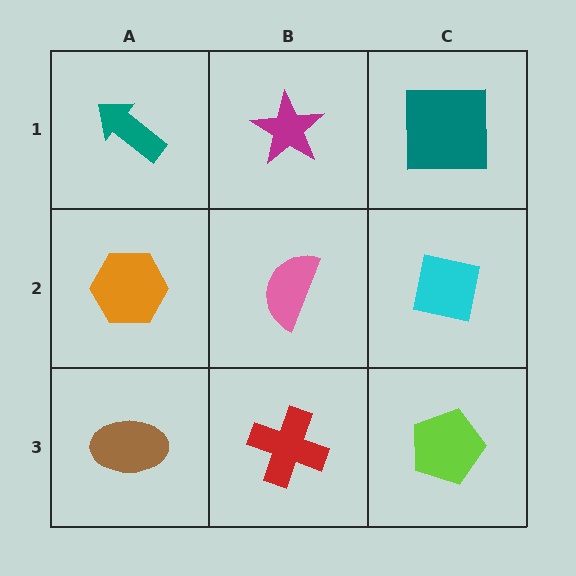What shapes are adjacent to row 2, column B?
A magenta star (row 1, column B), a red cross (row 3, column B), an orange hexagon (row 2, column A), a cyan square (row 2, column C).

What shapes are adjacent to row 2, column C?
A teal square (row 1, column C), a lime pentagon (row 3, column C), a pink semicircle (row 2, column B).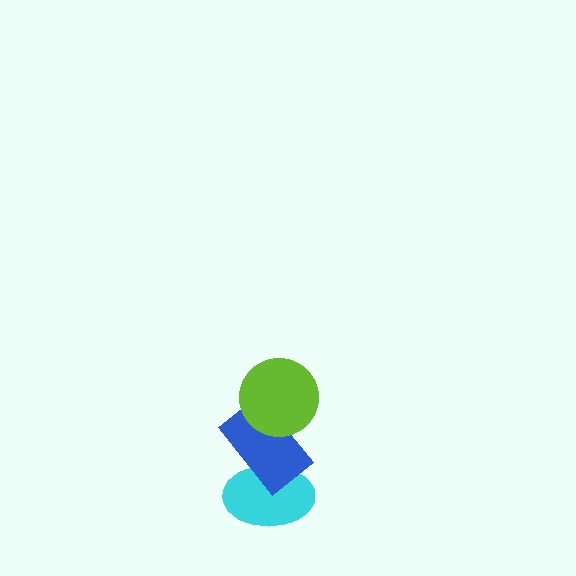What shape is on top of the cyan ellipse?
The blue rectangle is on top of the cyan ellipse.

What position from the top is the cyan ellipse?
The cyan ellipse is 3rd from the top.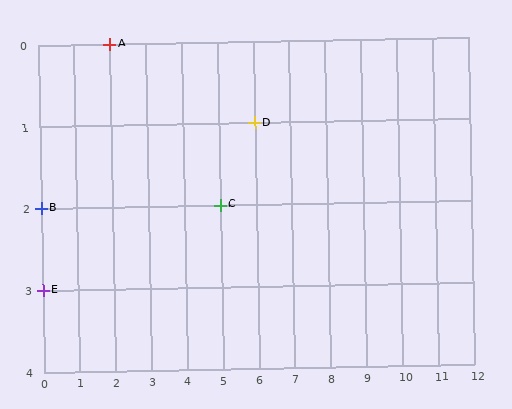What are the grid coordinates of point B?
Point B is at grid coordinates (0, 2).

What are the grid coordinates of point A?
Point A is at grid coordinates (2, 0).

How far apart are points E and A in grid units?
Points E and A are 2 columns and 3 rows apart (about 3.6 grid units diagonally).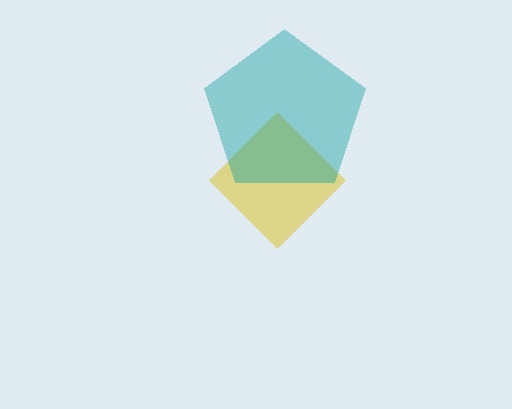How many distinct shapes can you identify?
There are 2 distinct shapes: a yellow diamond, a teal pentagon.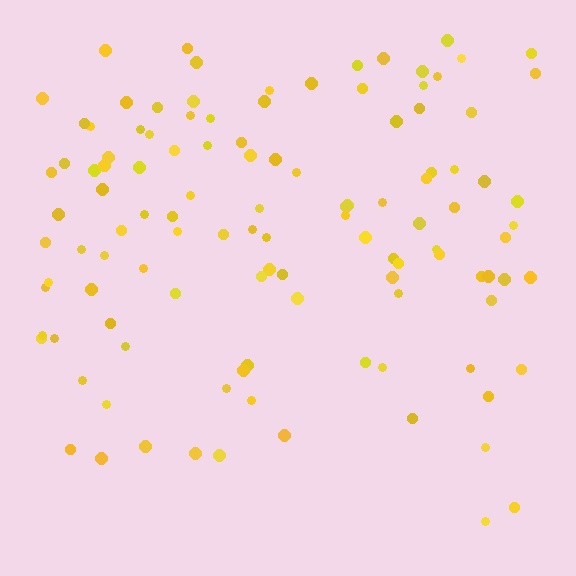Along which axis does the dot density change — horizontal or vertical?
Vertical.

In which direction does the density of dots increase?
From bottom to top, with the top side densest.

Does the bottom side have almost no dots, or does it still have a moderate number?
Still a moderate number, just noticeably fewer than the top.